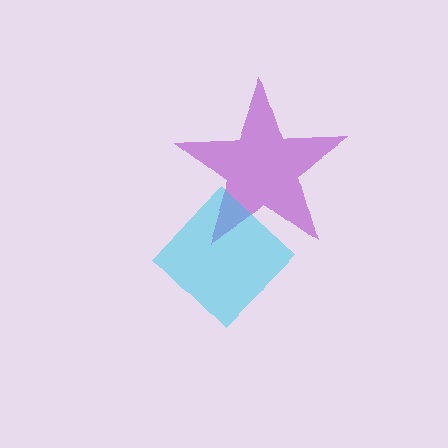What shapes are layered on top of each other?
The layered shapes are: a purple star, a cyan diamond.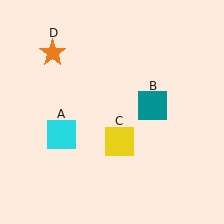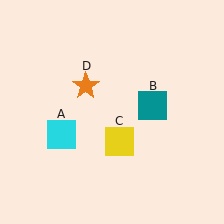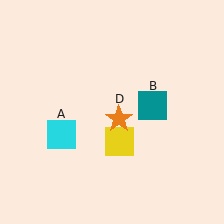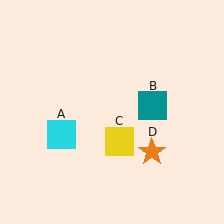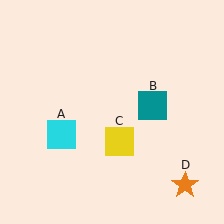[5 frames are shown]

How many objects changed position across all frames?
1 object changed position: orange star (object D).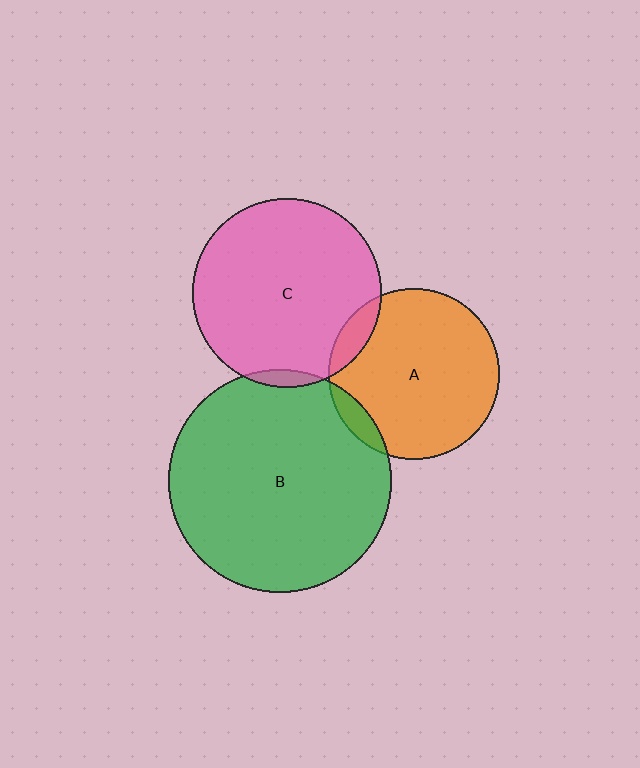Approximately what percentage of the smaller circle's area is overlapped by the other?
Approximately 5%.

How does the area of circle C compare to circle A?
Approximately 1.2 times.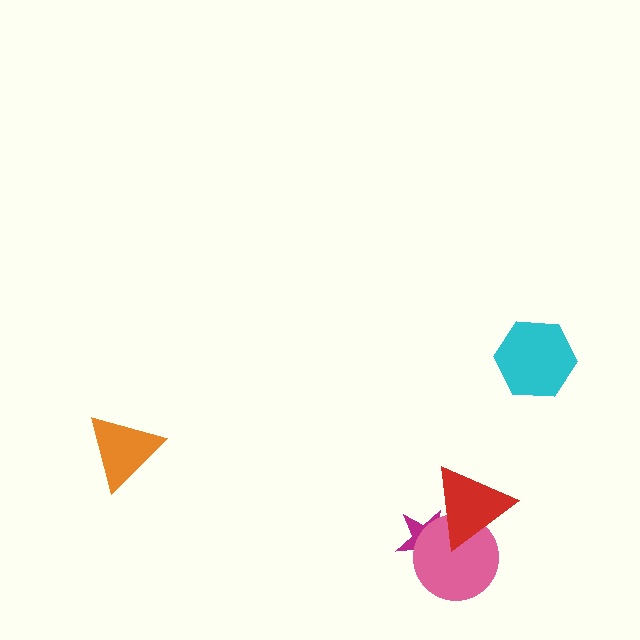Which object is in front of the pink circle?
The red triangle is in front of the pink circle.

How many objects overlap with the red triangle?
2 objects overlap with the red triangle.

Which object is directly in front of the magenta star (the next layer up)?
The pink circle is directly in front of the magenta star.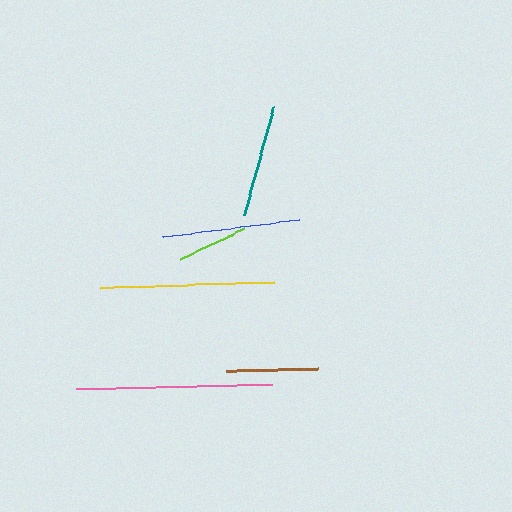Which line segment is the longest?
The pink line is the longest at approximately 196 pixels.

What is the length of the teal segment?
The teal segment is approximately 112 pixels long.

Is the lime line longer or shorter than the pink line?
The pink line is longer than the lime line.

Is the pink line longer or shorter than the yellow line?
The pink line is longer than the yellow line.